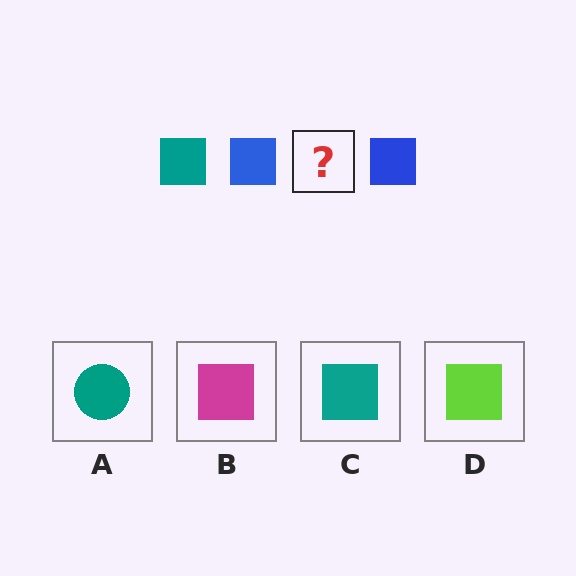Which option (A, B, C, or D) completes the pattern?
C.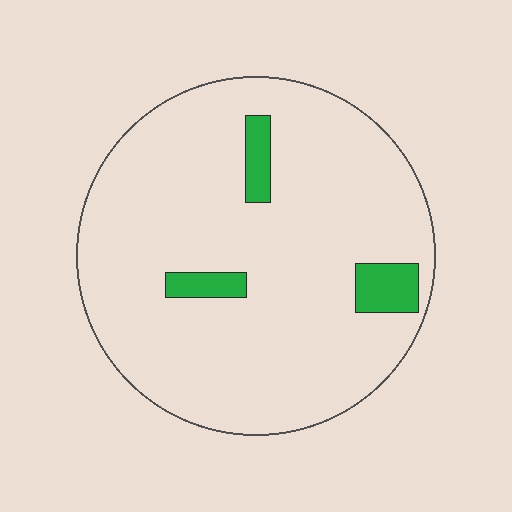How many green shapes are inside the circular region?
3.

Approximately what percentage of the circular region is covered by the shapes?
Approximately 5%.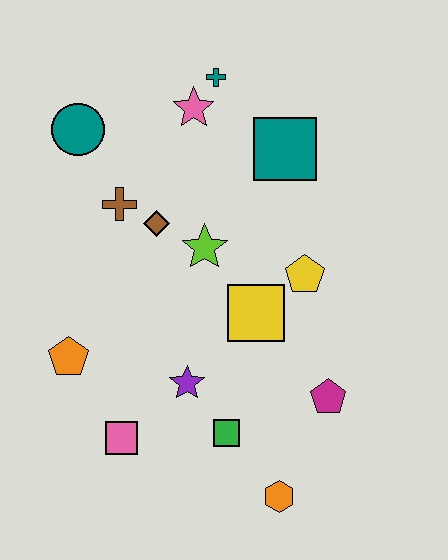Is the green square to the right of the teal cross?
Yes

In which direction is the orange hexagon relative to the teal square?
The orange hexagon is below the teal square.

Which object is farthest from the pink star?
The orange hexagon is farthest from the pink star.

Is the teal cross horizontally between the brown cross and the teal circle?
No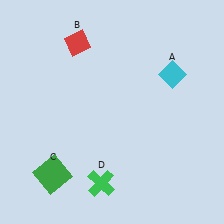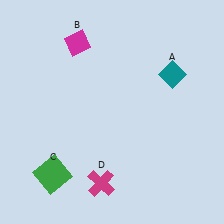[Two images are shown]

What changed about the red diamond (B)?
In Image 1, B is red. In Image 2, it changed to magenta.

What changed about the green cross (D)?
In Image 1, D is green. In Image 2, it changed to magenta.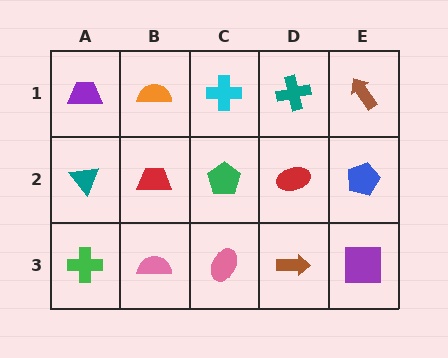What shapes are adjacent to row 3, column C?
A green pentagon (row 2, column C), a pink semicircle (row 3, column B), a brown arrow (row 3, column D).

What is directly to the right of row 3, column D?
A purple square.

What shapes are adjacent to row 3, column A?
A teal triangle (row 2, column A), a pink semicircle (row 3, column B).